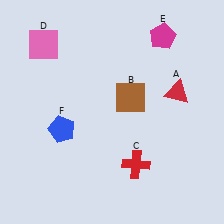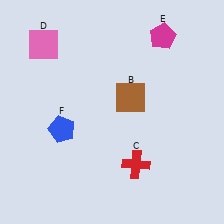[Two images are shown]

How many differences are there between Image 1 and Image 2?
There is 1 difference between the two images.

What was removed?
The red triangle (A) was removed in Image 2.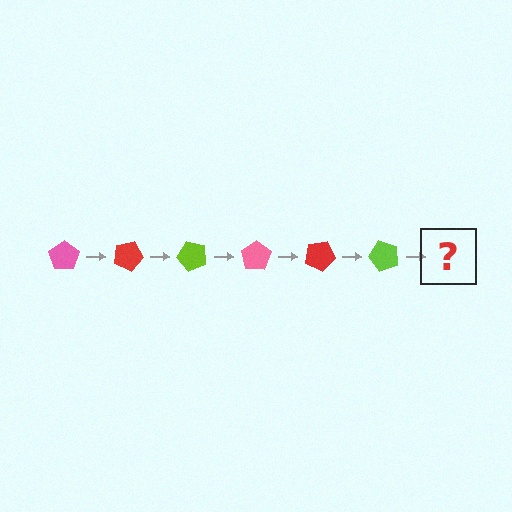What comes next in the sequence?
The next element should be a pink pentagon, rotated 150 degrees from the start.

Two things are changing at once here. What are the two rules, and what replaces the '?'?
The two rules are that it rotates 25 degrees each step and the color cycles through pink, red, and lime. The '?' should be a pink pentagon, rotated 150 degrees from the start.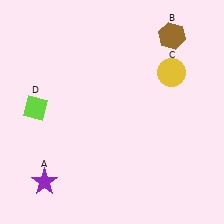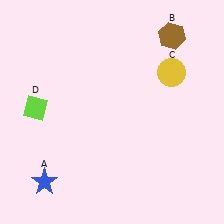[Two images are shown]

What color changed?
The star (A) changed from purple in Image 1 to blue in Image 2.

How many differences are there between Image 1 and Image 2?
There is 1 difference between the two images.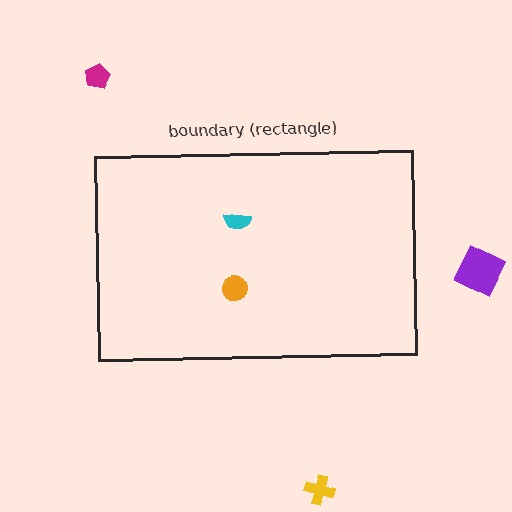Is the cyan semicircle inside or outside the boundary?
Inside.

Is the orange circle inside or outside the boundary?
Inside.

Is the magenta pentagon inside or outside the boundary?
Outside.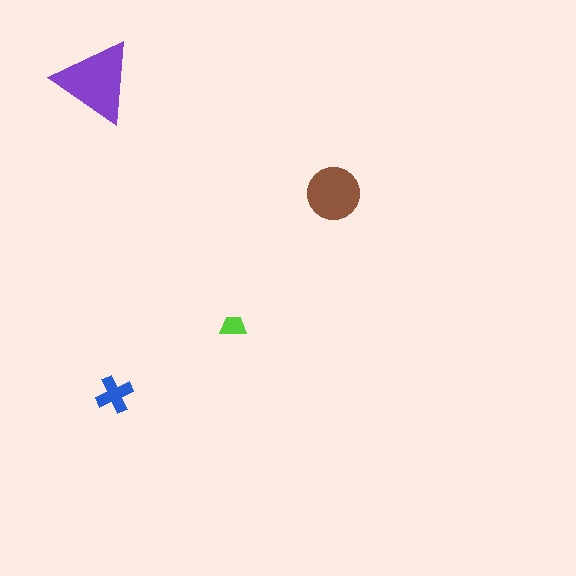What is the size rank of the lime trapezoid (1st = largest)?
4th.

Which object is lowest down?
The blue cross is bottommost.